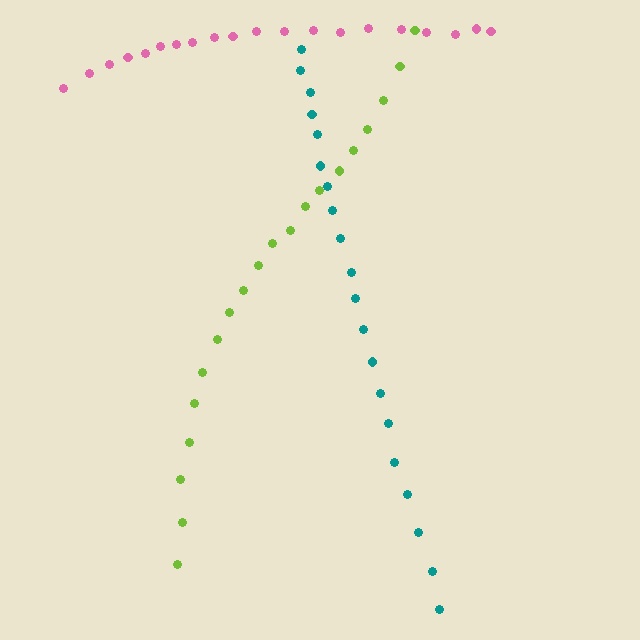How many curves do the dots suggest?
There are 3 distinct paths.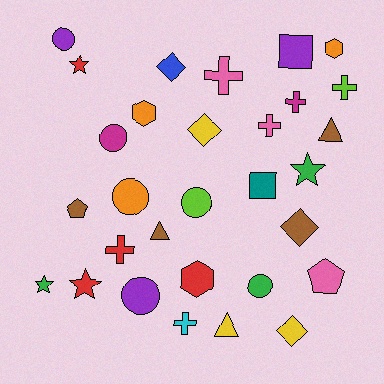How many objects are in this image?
There are 30 objects.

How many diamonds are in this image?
There are 4 diamonds.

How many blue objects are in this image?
There is 1 blue object.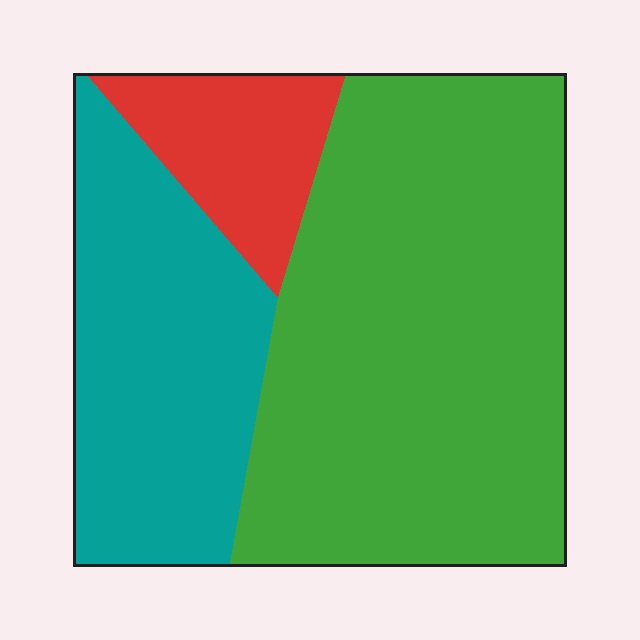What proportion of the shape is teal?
Teal takes up about one third (1/3) of the shape.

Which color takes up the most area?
Green, at roughly 60%.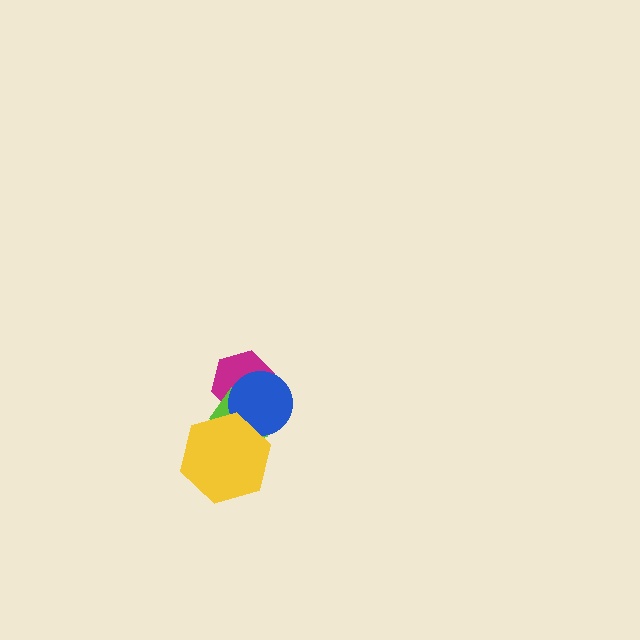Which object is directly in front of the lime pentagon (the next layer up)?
The blue circle is directly in front of the lime pentagon.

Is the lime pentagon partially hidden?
Yes, it is partially covered by another shape.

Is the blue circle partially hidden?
Yes, it is partially covered by another shape.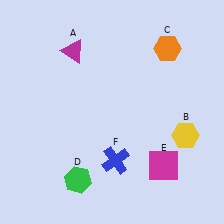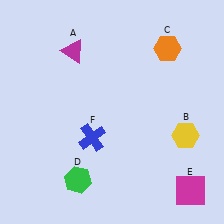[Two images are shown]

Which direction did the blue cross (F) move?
The blue cross (F) moved left.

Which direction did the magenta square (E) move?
The magenta square (E) moved right.